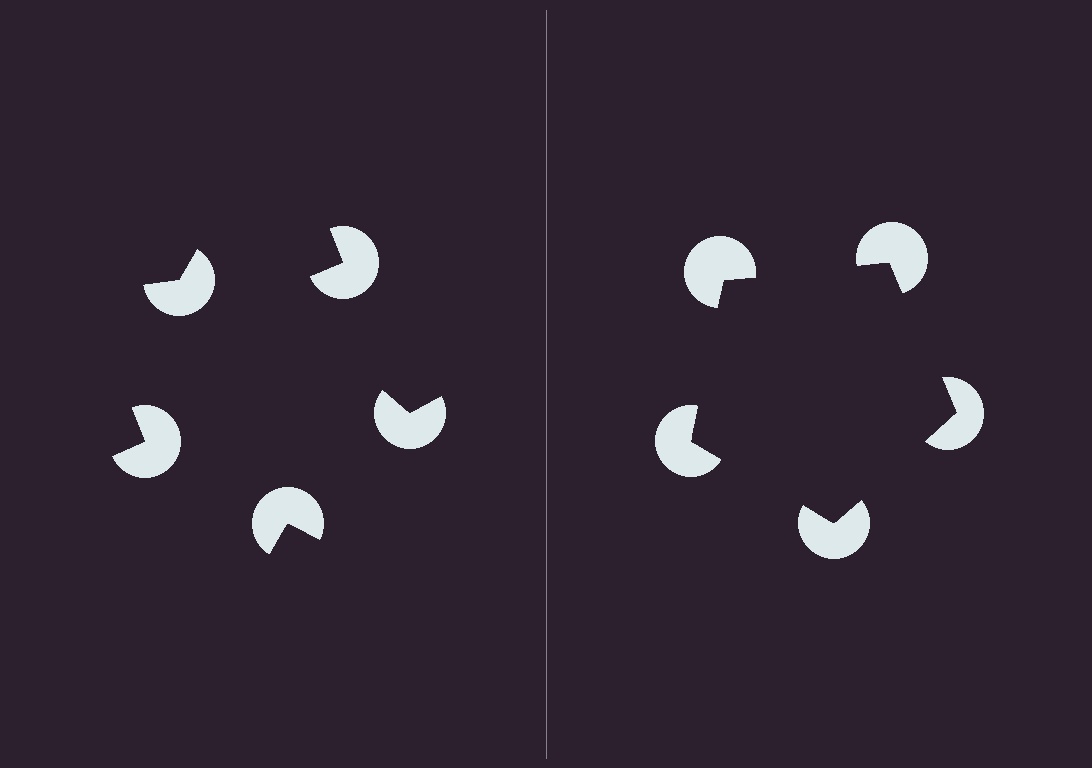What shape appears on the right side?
An illusory pentagon.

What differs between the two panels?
The pac-man discs are positioned identically on both sides; only the wedge orientations differ. On the right they align to a pentagon; on the left they are misaligned.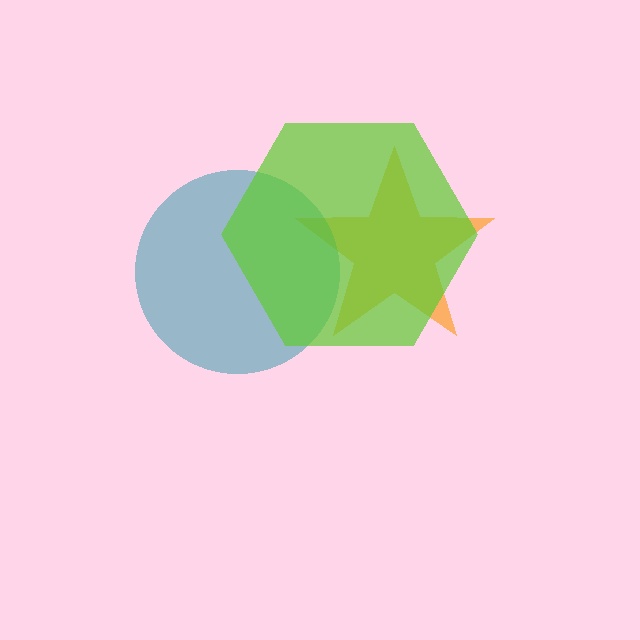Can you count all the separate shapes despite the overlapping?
Yes, there are 3 separate shapes.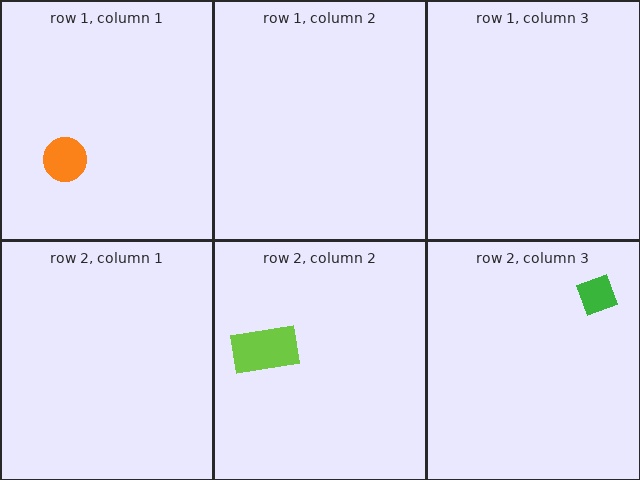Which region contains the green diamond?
The row 2, column 3 region.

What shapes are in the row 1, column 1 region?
The orange circle.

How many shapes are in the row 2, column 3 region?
1.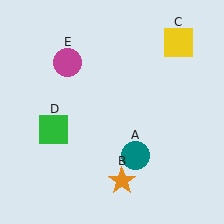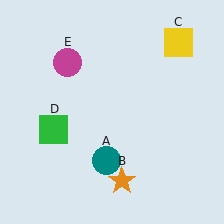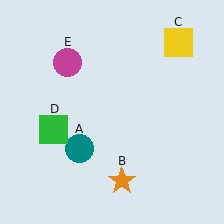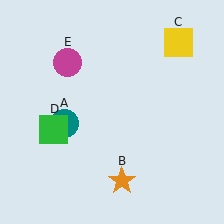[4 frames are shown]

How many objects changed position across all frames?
1 object changed position: teal circle (object A).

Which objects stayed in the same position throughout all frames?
Orange star (object B) and yellow square (object C) and green square (object D) and magenta circle (object E) remained stationary.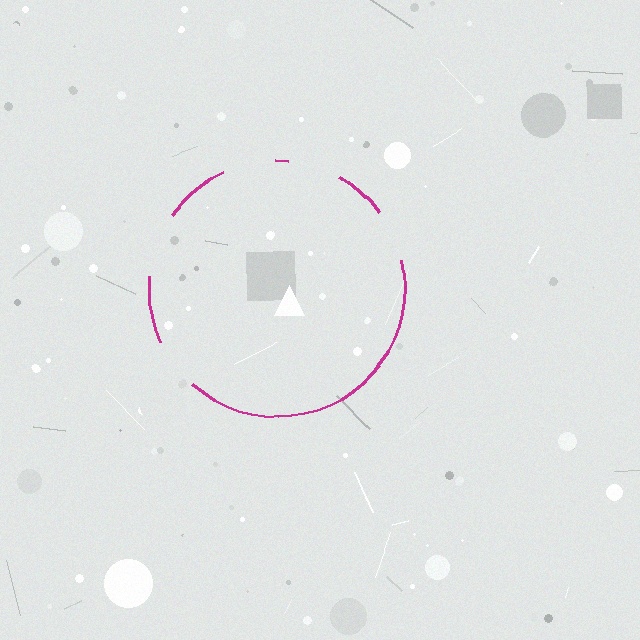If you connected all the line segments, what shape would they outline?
They would outline a circle.